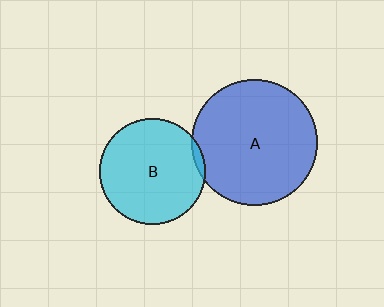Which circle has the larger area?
Circle A (blue).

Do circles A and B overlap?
Yes.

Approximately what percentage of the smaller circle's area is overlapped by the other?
Approximately 5%.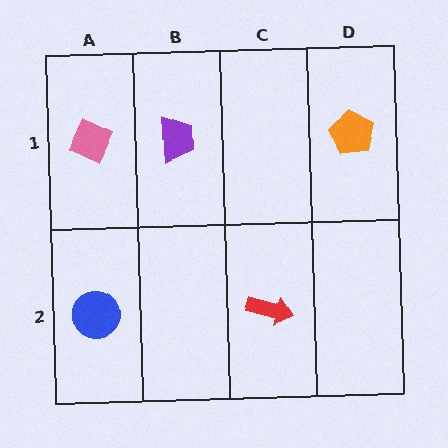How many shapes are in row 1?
3 shapes.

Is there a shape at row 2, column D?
No, that cell is empty.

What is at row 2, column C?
A red arrow.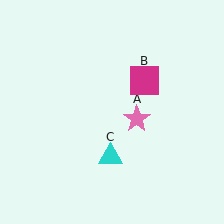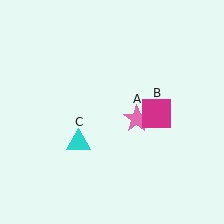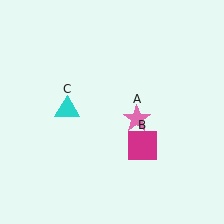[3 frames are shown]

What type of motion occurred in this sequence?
The magenta square (object B), cyan triangle (object C) rotated clockwise around the center of the scene.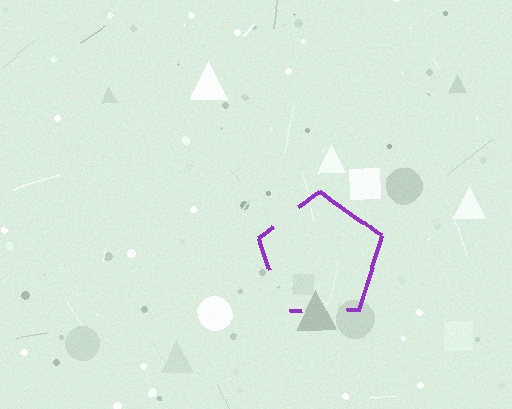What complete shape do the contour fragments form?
The contour fragments form a pentagon.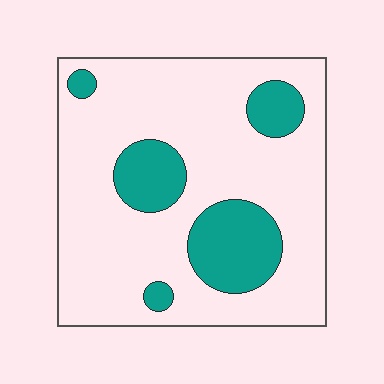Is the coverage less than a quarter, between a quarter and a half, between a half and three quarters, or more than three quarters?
Less than a quarter.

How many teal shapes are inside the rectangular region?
5.